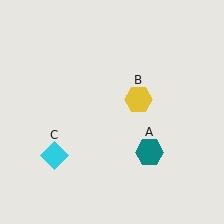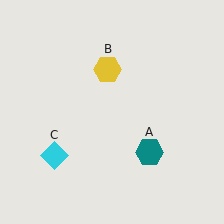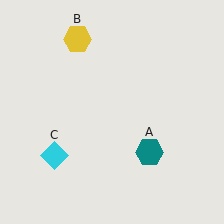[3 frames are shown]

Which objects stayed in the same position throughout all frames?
Teal hexagon (object A) and cyan diamond (object C) remained stationary.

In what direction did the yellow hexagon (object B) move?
The yellow hexagon (object B) moved up and to the left.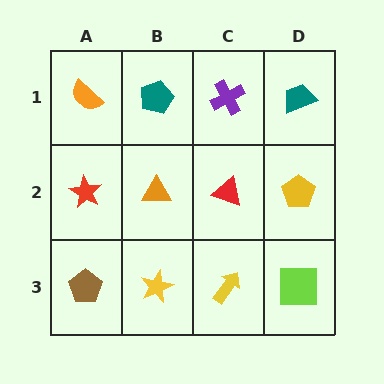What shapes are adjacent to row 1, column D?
A yellow pentagon (row 2, column D), a purple cross (row 1, column C).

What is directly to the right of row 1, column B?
A purple cross.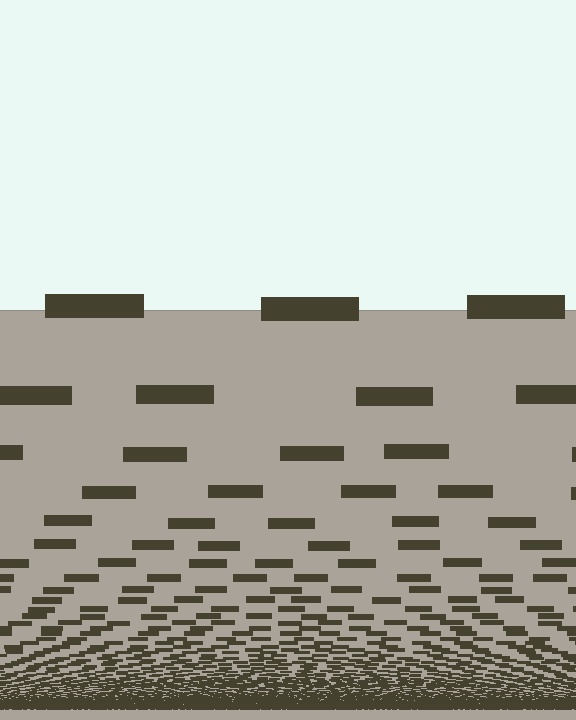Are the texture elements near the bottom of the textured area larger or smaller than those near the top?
Smaller. The gradient is inverted — elements near the bottom are smaller and denser.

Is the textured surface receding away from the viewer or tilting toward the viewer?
The surface appears to tilt toward the viewer. Texture elements get larger and sparser toward the top.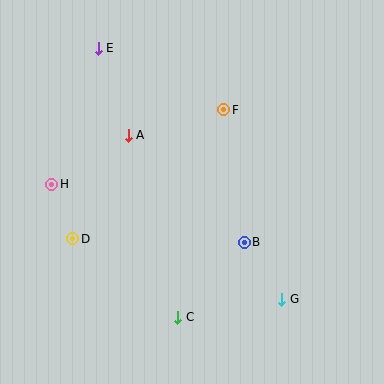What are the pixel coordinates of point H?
Point H is at (52, 184).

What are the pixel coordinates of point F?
Point F is at (224, 110).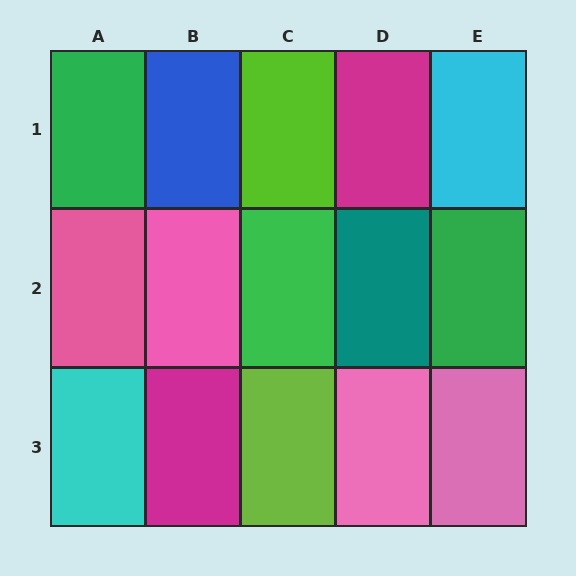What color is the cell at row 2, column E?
Green.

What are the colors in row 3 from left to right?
Cyan, magenta, lime, pink, pink.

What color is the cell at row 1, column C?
Lime.